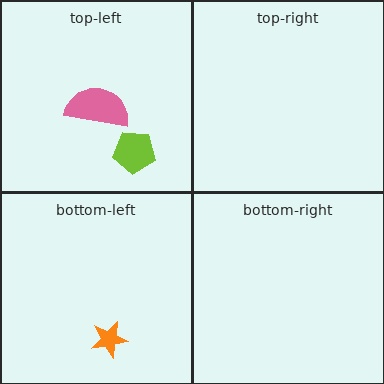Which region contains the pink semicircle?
The top-left region.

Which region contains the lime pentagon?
The top-left region.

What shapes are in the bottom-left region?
The orange star.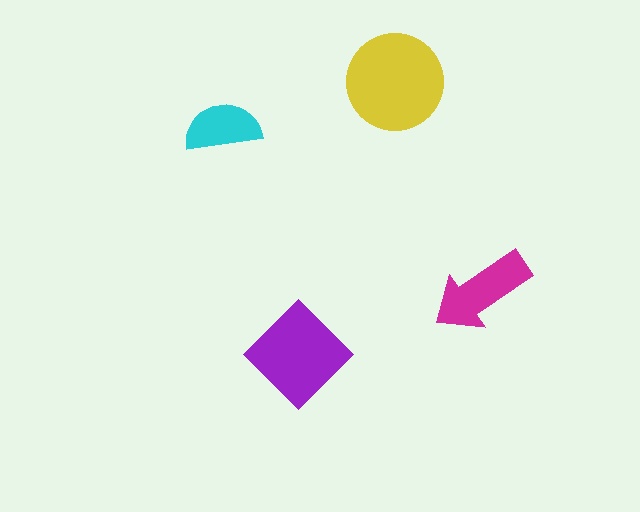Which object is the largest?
The yellow circle.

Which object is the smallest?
The cyan semicircle.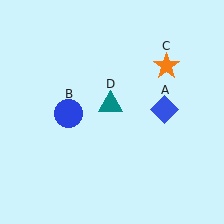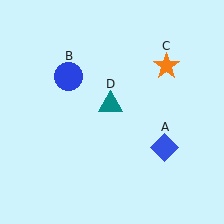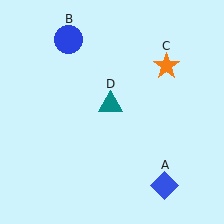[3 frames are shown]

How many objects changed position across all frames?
2 objects changed position: blue diamond (object A), blue circle (object B).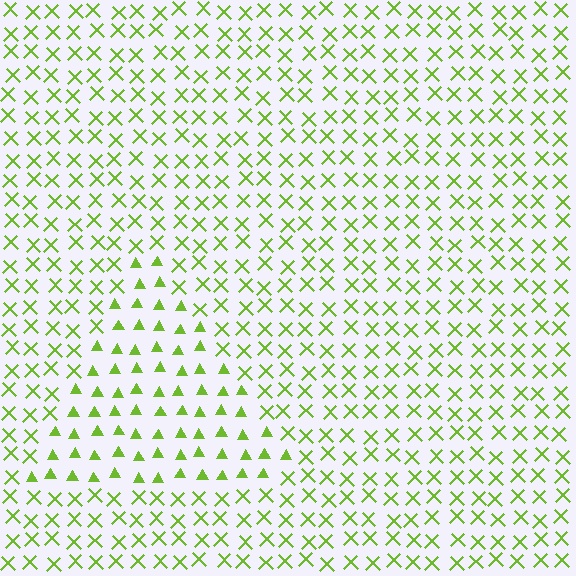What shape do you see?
I see a triangle.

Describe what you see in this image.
The image is filled with small lime elements arranged in a uniform grid. A triangle-shaped region contains triangles, while the surrounding area contains X marks. The boundary is defined purely by the change in element shape.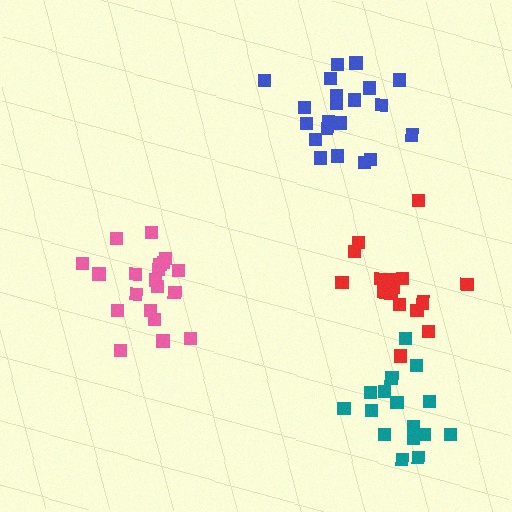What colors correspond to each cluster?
The clusters are colored: teal, red, pink, blue.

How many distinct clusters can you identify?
There are 4 distinct clusters.